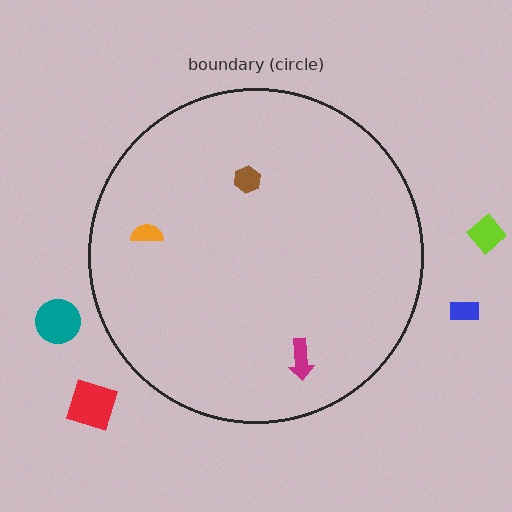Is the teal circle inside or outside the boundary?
Outside.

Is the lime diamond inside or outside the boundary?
Outside.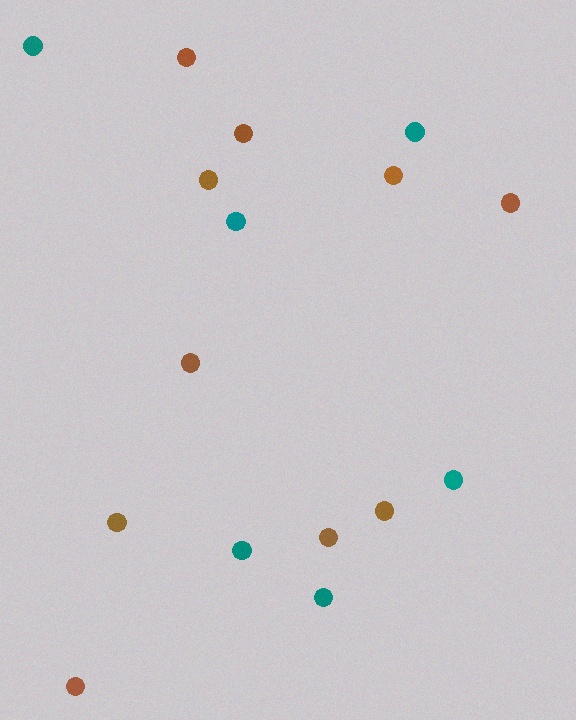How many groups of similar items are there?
There are 2 groups: one group of teal circles (6) and one group of brown circles (10).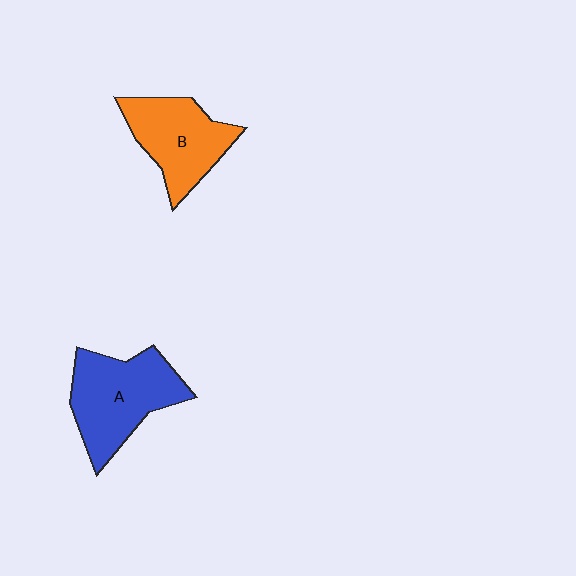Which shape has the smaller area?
Shape B (orange).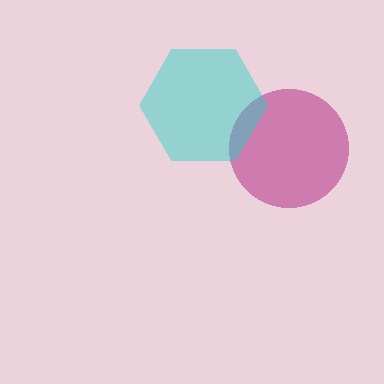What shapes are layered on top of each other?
The layered shapes are: a magenta circle, a cyan hexagon.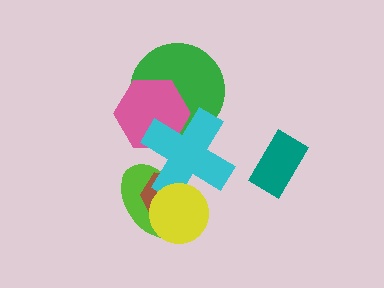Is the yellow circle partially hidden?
No, no other shape covers it.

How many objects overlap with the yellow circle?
3 objects overlap with the yellow circle.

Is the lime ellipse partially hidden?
Yes, it is partially covered by another shape.